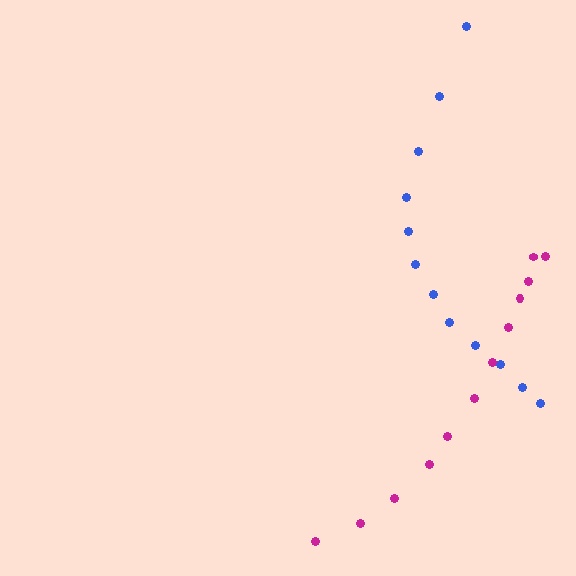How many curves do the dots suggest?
There are 2 distinct paths.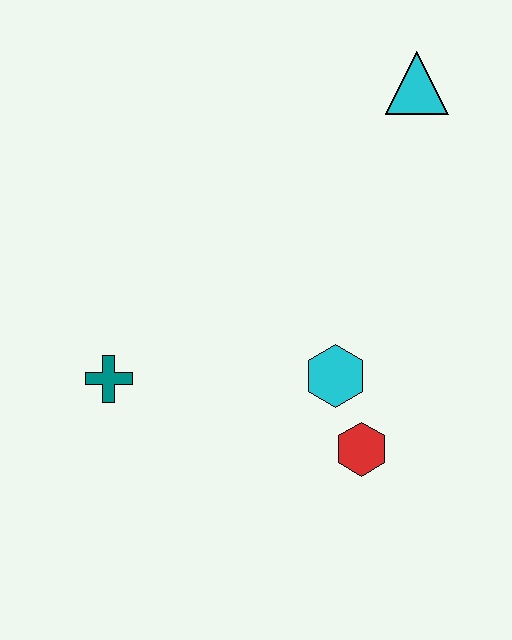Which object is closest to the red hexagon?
The cyan hexagon is closest to the red hexagon.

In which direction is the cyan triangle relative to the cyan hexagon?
The cyan triangle is above the cyan hexagon.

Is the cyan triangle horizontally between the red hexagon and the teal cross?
No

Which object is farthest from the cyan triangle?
The teal cross is farthest from the cyan triangle.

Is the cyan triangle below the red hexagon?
No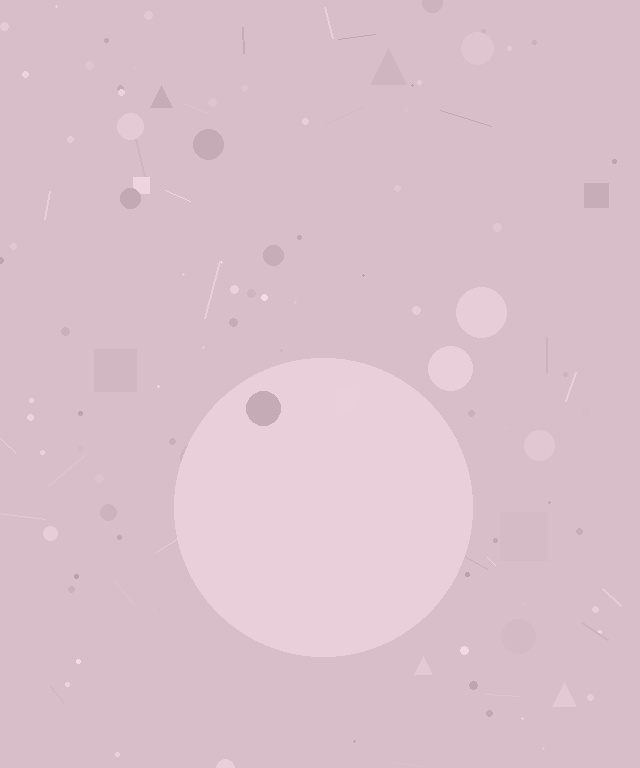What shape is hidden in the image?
A circle is hidden in the image.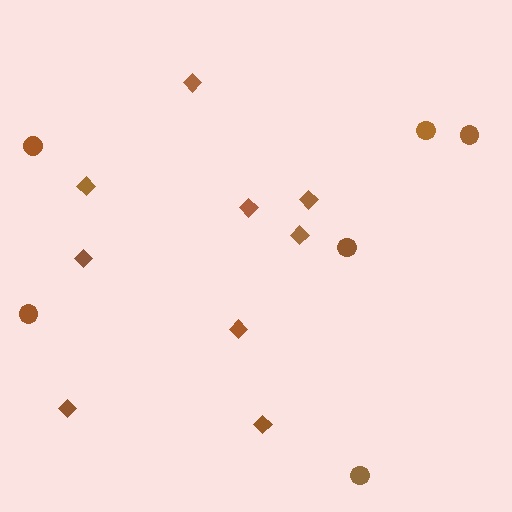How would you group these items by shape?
There are 2 groups: one group of diamonds (9) and one group of circles (6).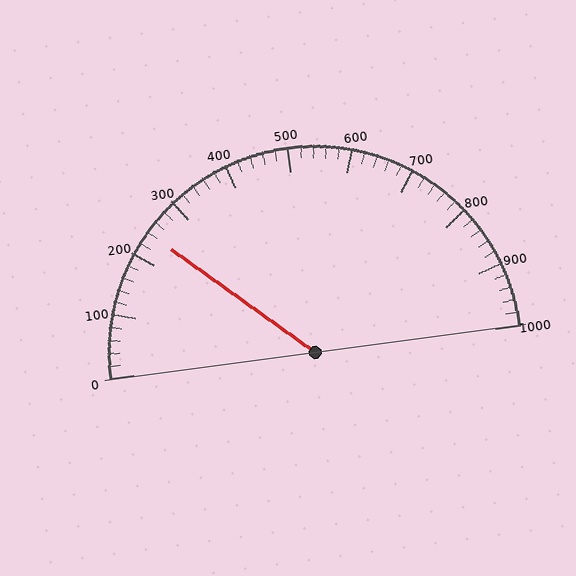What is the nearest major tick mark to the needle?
The nearest major tick mark is 200.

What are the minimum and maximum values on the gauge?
The gauge ranges from 0 to 1000.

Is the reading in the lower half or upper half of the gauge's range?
The reading is in the lower half of the range (0 to 1000).